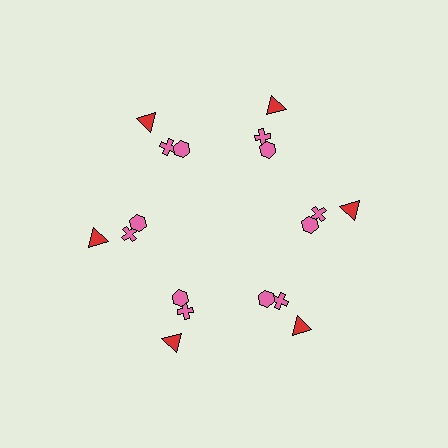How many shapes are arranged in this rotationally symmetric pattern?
There are 18 shapes, arranged in 6 groups of 3.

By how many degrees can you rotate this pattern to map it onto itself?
The pattern maps onto itself every 60 degrees of rotation.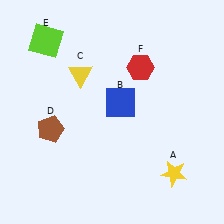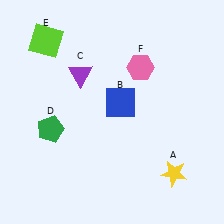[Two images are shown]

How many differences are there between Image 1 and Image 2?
There are 3 differences between the two images.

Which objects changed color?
C changed from yellow to purple. D changed from brown to green. F changed from red to pink.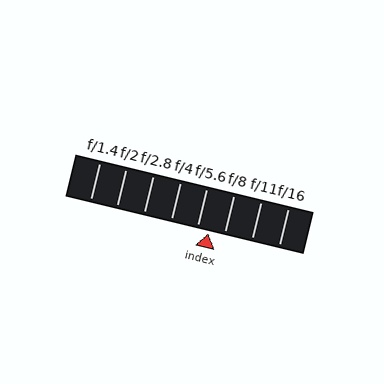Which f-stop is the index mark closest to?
The index mark is closest to f/5.6.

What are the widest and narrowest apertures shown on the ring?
The widest aperture shown is f/1.4 and the narrowest is f/16.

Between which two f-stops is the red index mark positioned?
The index mark is between f/5.6 and f/8.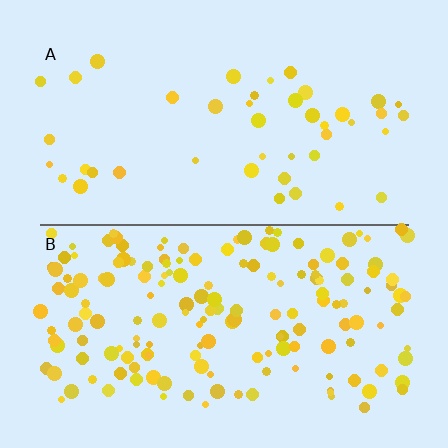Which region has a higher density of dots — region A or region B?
B (the bottom).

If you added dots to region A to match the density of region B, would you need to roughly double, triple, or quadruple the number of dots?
Approximately quadruple.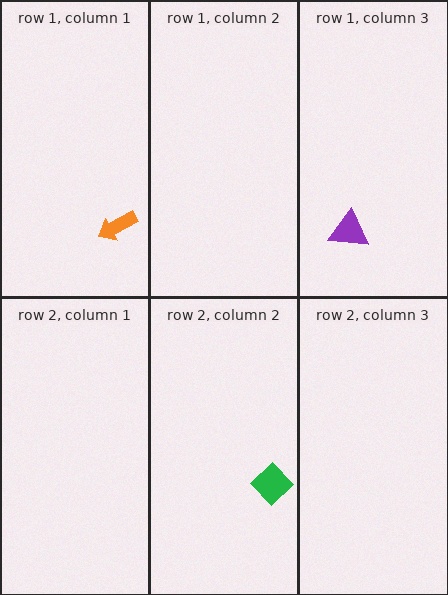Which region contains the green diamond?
The row 2, column 2 region.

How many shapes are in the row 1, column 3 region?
1.